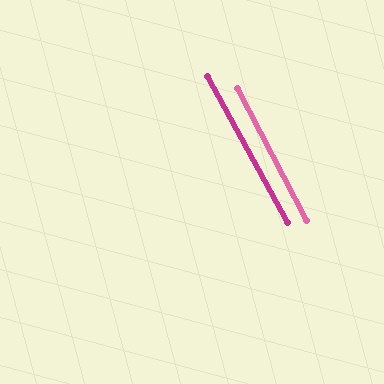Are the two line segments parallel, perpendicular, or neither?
Parallel — their directions differ by only 1.2°.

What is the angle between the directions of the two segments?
Approximately 1 degree.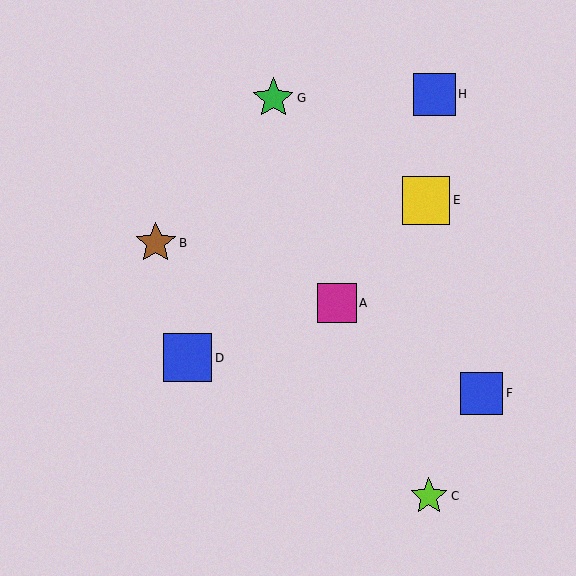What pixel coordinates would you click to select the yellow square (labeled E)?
Click at (426, 200) to select the yellow square E.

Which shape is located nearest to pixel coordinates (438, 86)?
The blue square (labeled H) at (435, 94) is nearest to that location.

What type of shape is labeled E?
Shape E is a yellow square.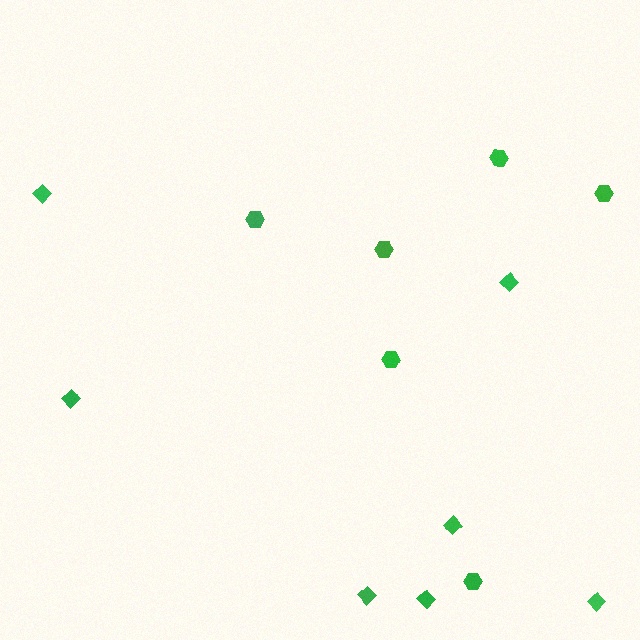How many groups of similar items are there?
There are 2 groups: one group of hexagons (6) and one group of diamonds (7).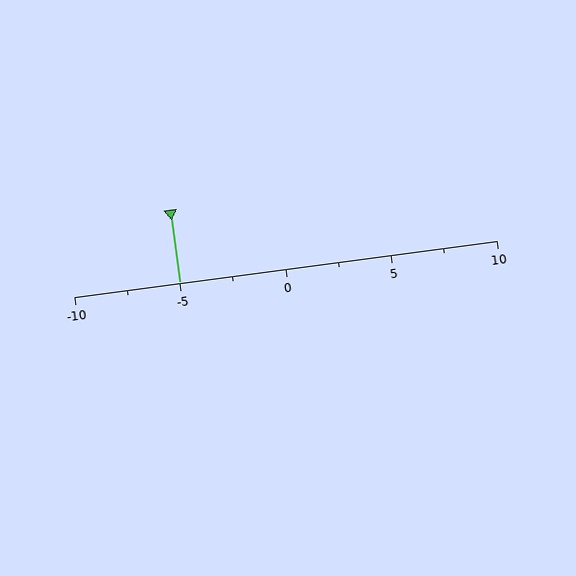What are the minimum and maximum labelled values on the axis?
The axis runs from -10 to 10.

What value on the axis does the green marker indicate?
The marker indicates approximately -5.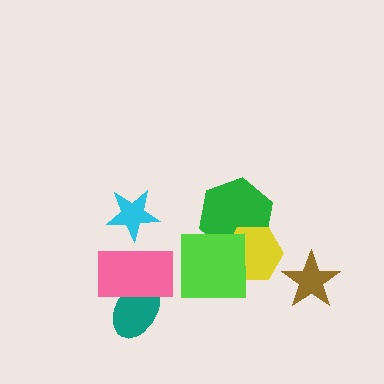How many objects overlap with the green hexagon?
2 objects overlap with the green hexagon.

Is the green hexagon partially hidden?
Yes, it is partially covered by another shape.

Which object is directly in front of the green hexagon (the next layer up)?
The yellow hexagon is directly in front of the green hexagon.